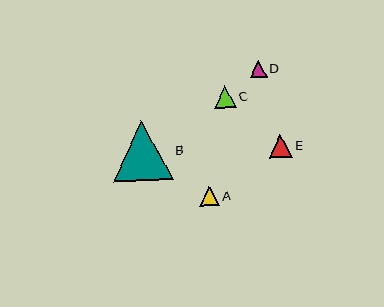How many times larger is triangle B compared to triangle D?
Triangle B is approximately 3.6 times the size of triangle D.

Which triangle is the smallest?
Triangle D is the smallest with a size of approximately 16 pixels.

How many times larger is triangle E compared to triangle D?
Triangle E is approximately 1.4 times the size of triangle D.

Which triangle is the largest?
Triangle B is the largest with a size of approximately 59 pixels.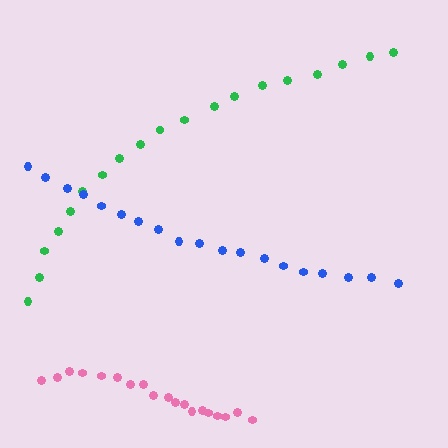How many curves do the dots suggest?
There are 3 distinct paths.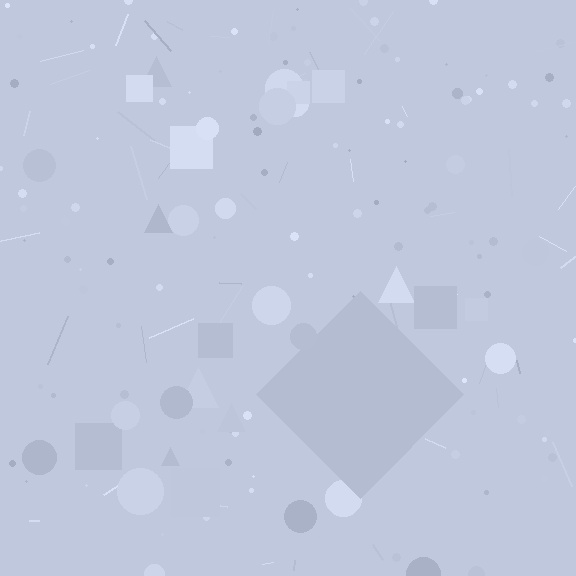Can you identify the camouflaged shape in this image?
The camouflaged shape is a diamond.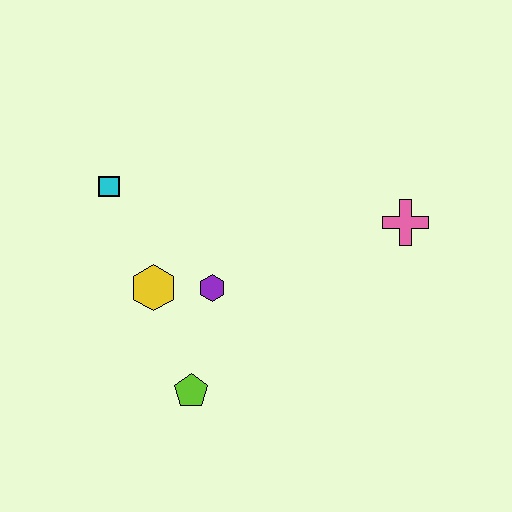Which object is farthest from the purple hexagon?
The pink cross is farthest from the purple hexagon.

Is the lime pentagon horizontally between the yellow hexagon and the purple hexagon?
Yes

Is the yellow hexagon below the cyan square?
Yes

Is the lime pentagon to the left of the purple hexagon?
Yes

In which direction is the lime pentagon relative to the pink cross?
The lime pentagon is to the left of the pink cross.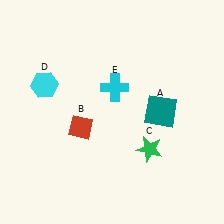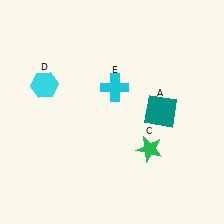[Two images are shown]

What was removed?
The red diamond (B) was removed in Image 2.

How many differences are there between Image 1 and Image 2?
There is 1 difference between the two images.